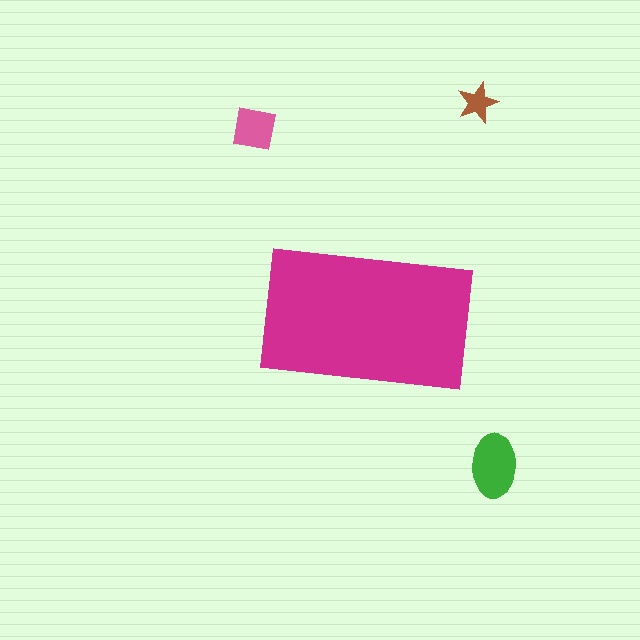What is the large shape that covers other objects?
A magenta rectangle.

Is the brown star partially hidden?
No, the brown star is fully visible.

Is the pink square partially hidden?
No, the pink square is fully visible.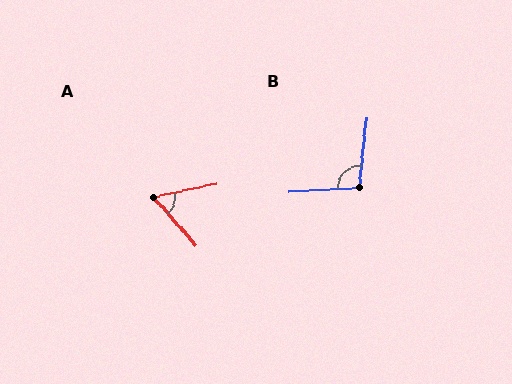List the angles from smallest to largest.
A (60°), B (100°).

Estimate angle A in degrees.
Approximately 60 degrees.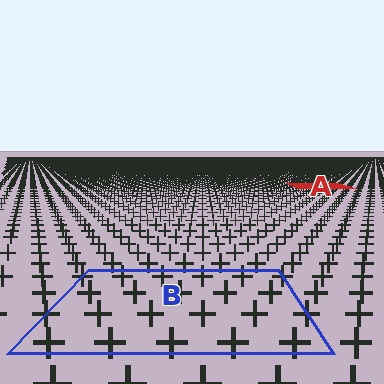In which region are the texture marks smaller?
The texture marks are smaller in region A, because it is farther away.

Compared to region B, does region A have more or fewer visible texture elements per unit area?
Region A has more texture elements per unit area — they are packed more densely because it is farther away.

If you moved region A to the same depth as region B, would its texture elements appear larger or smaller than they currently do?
They would appear larger. At a closer depth, the same texture elements are projected at a bigger on-screen size.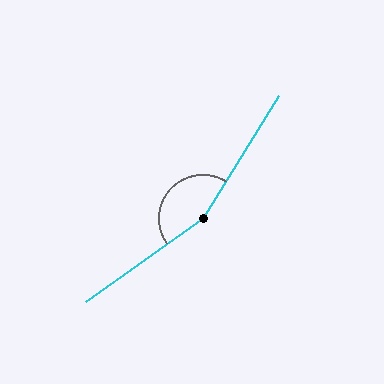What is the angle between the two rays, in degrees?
Approximately 158 degrees.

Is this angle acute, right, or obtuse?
It is obtuse.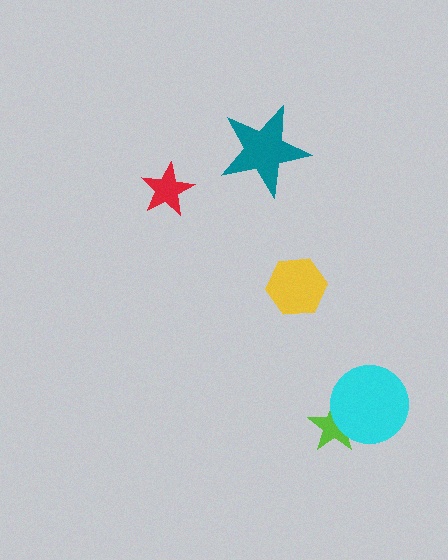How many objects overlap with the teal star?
0 objects overlap with the teal star.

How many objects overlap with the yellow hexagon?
0 objects overlap with the yellow hexagon.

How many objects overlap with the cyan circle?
1 object overlaps with the cyan circle.